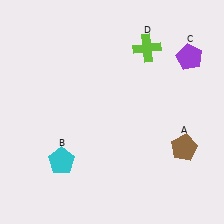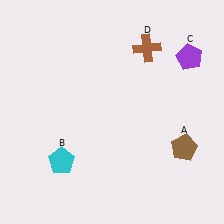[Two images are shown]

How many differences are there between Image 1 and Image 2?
There is 1 difference between the two images.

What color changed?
The cross (D) changed from lime in Image 1 to brown in Image 2.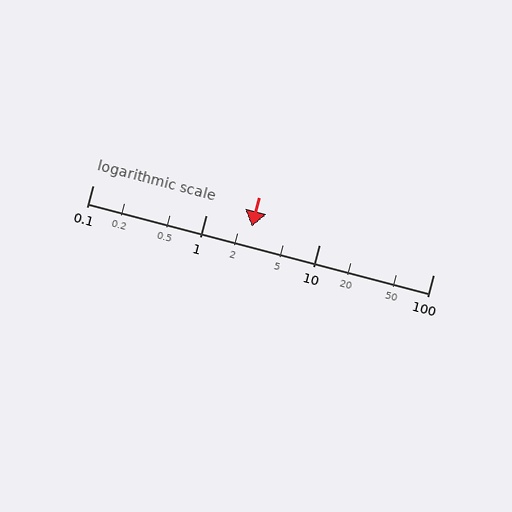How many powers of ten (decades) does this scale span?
The scale spans 3 decades, from 0.1 to 100.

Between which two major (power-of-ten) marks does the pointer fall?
The pointer is between 1 and 10.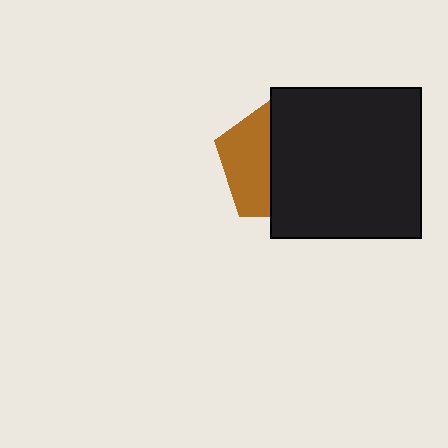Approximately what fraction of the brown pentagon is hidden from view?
Roughly 61% of the brown pentagon is hidden behind the black square.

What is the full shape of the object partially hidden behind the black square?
The partially hidden object is a brown pentagon.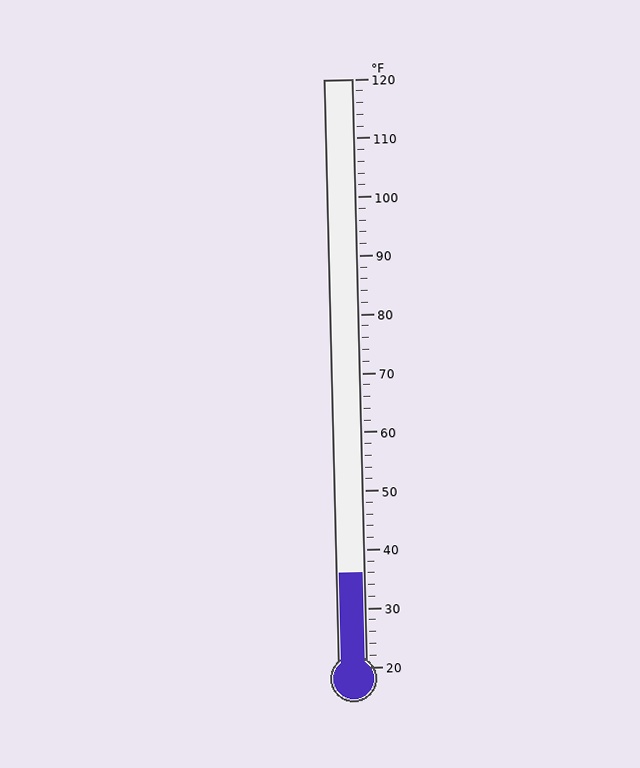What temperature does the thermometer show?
The thermometer shows approximately 36°F.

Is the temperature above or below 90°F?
The temperature is below 90°F.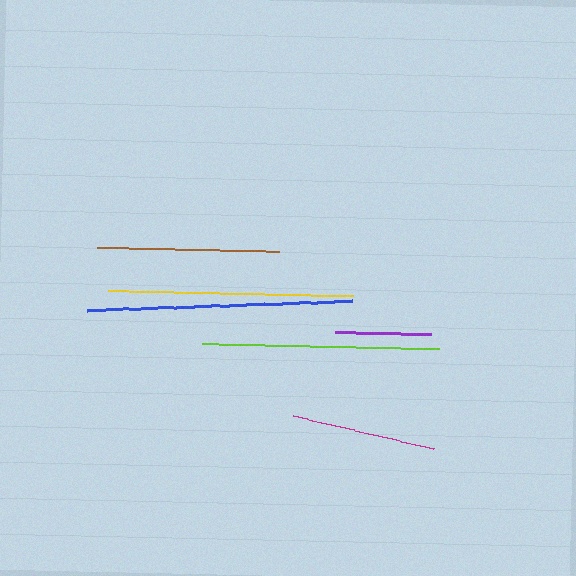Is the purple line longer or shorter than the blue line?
The blue line is longer than the purple line.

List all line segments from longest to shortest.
From longest to shortest: blue, yellow, lime, brown, magenta, purple.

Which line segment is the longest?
The blue line is the longest at approximately 264 pixels.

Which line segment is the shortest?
The purple line is the shortest at approximately 96 pixels.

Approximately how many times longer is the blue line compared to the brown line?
The blue line is approximately 1.5 times the length of the brown line.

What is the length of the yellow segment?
The yellow segment is approximately 246 pixels long.